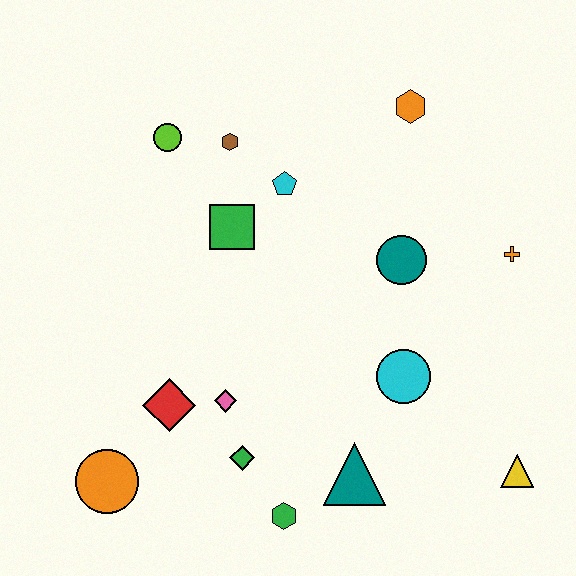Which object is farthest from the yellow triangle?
The lime circle is farthest from the yellow triangle.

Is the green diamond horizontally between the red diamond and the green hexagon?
Yes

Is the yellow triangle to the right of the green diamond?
Yes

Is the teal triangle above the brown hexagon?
No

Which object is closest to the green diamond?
The pink diamond is closest to the green diamond.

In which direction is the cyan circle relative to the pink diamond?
The cyan circle is to the right of the pink diamond.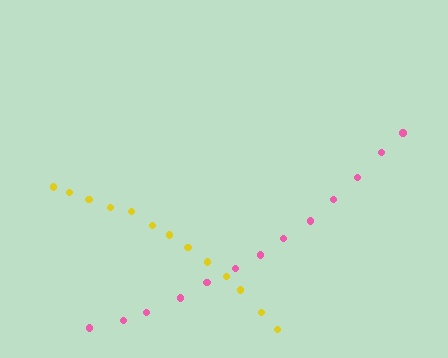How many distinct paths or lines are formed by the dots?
There are 2 distinct paths.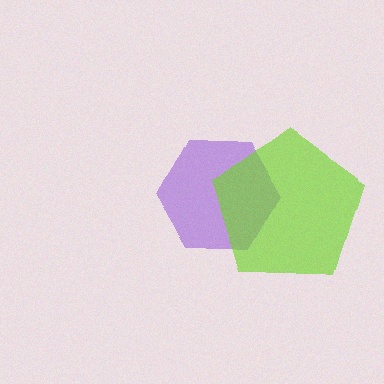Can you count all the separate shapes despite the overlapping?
Yes, there are 2 separate shapes.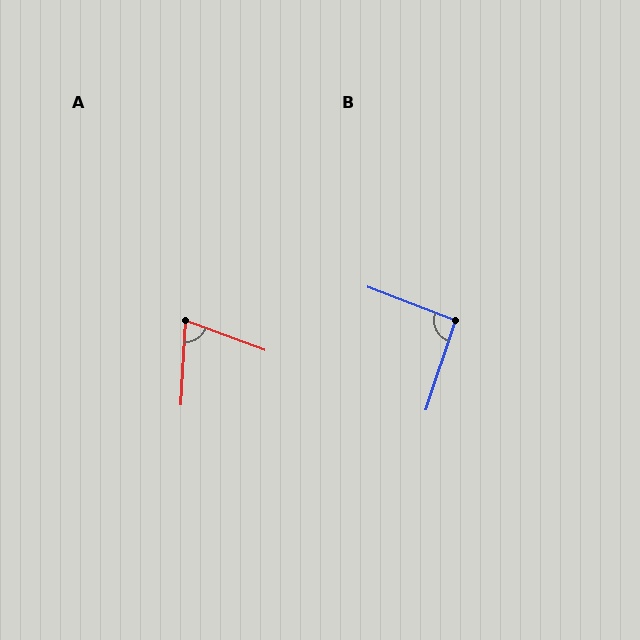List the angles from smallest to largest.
A (73°), B (93°).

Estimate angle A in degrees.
Approximately 73 degrees.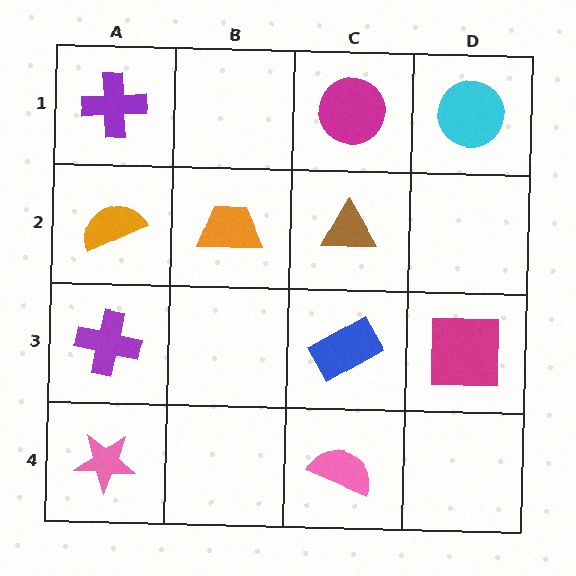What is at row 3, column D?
A magenta square.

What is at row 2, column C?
A brown triangle.